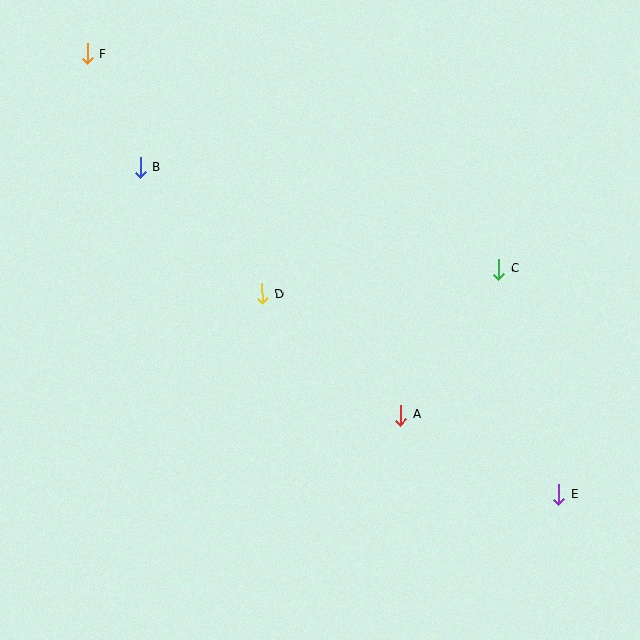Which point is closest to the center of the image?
Point D at (262, 294) is closest to the center.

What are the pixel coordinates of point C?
Point C is at (499, 269).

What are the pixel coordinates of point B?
Point B is at (141, 167).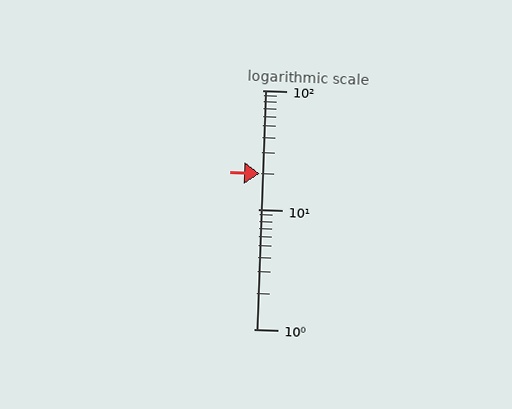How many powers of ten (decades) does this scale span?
The scale spans 2 decades, from 1 to 100.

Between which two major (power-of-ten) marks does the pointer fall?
The pointer is between 10 and 100.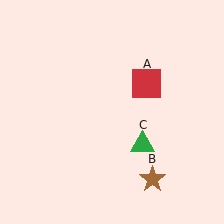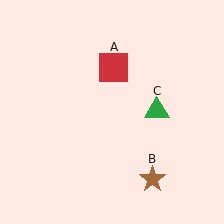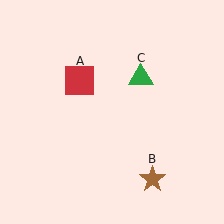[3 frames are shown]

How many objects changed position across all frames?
2 objects changed position: red square (object A), green triangle (object C).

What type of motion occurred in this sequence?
The red square (object A), green triangle (object C) rotated counterclockwise around the center of the scene.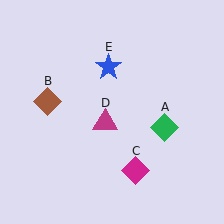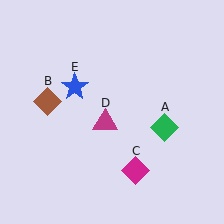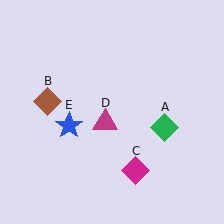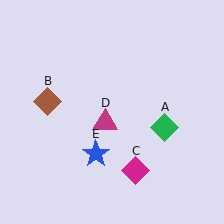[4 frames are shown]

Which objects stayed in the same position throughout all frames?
Green diamond (object A) and brown diamond (object B) and magenta diamond (object C) and magenta triangle (object D) remained stationary.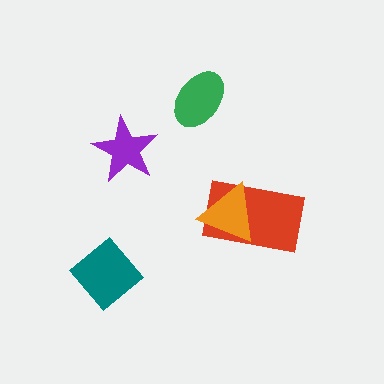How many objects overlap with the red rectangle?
1 object overlaps with the red rectangle.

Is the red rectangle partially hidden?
Yes, it is partially covered by another shape.